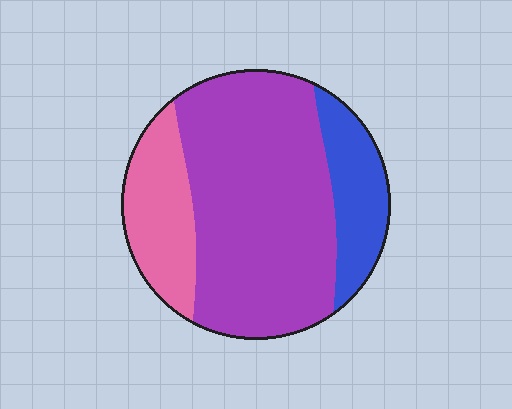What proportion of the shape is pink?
Pink covers roughly 20% of the shape.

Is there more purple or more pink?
Purple.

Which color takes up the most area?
Purple, at roughly 65%.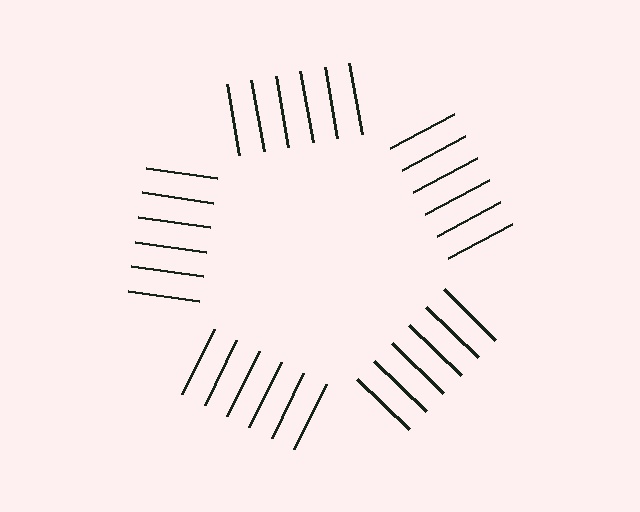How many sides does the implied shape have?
5 sides — the line-ends trace a pentagon.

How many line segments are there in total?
30 — 6 along each of the 5 edges.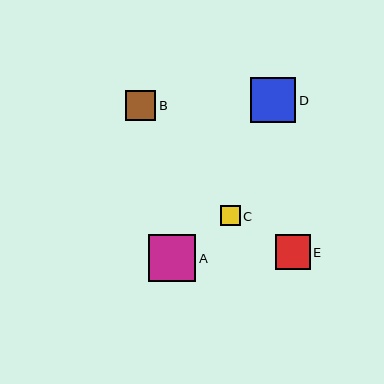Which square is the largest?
Square A is the largest with a size of approximately 47 pixels.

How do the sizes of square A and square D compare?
Square A and square D are approximately the same size.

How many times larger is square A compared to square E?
Square A is approximately 1.3 times the size of square E.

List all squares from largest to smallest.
From largest to smallest: A, D, E, B, C.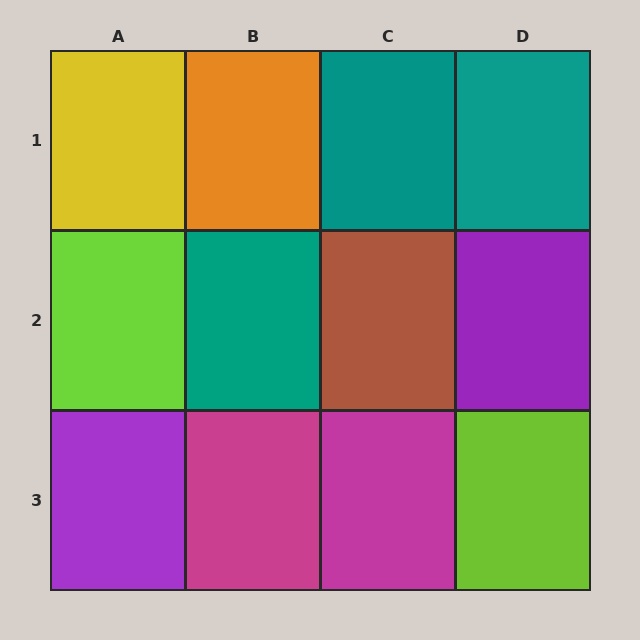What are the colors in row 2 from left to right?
Lime, teal, brown, purple.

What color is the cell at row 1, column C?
Teal.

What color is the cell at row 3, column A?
Purple.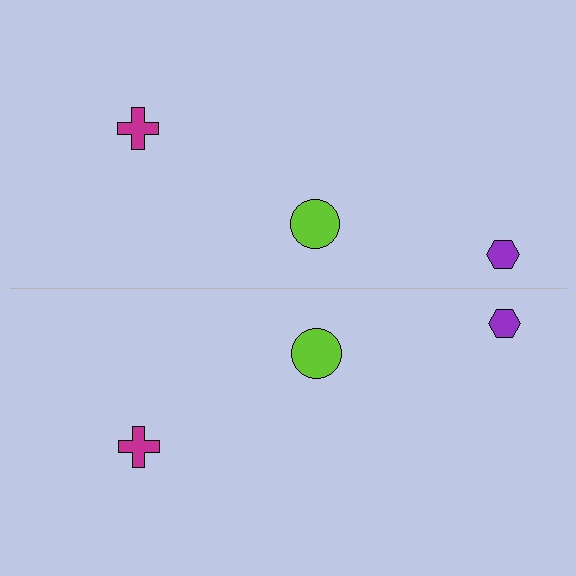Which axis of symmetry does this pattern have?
The pattern has a horizontal axis of symmetry running through the center of the image.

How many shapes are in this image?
There are 6 shapes in this image.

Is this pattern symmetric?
Yes, this pattern has bilateral (reflection) symmetry.